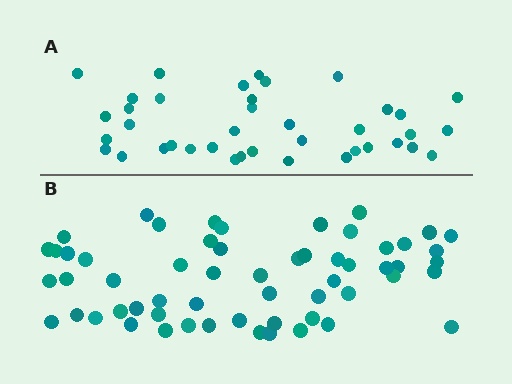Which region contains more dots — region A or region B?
Region B (the bottom region) has more dots.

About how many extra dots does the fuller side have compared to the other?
Region B has approximately 20 more dots than region A.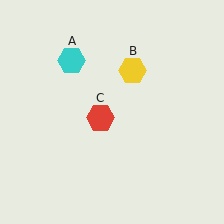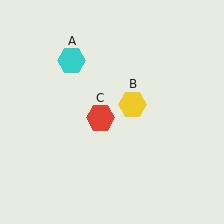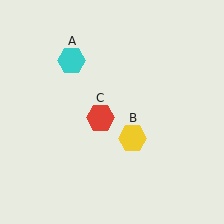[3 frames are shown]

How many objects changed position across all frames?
1 object changed position: yellow hexagon (object B).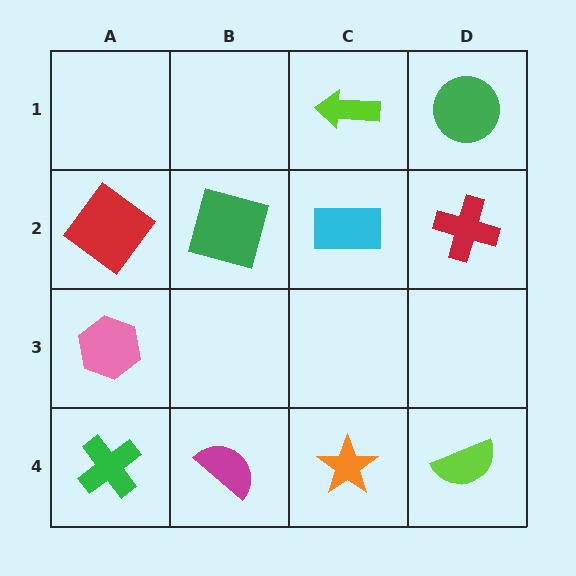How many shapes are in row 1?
2 shapes.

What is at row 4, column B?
A magenta semicircle.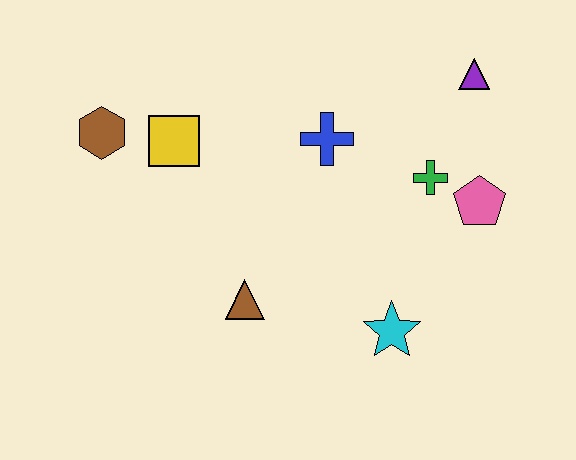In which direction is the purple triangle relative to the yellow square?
The purple triangle is to the right of the yellow square.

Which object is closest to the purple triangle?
The green cross is closest to the purple triangle.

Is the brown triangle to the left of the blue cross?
Yes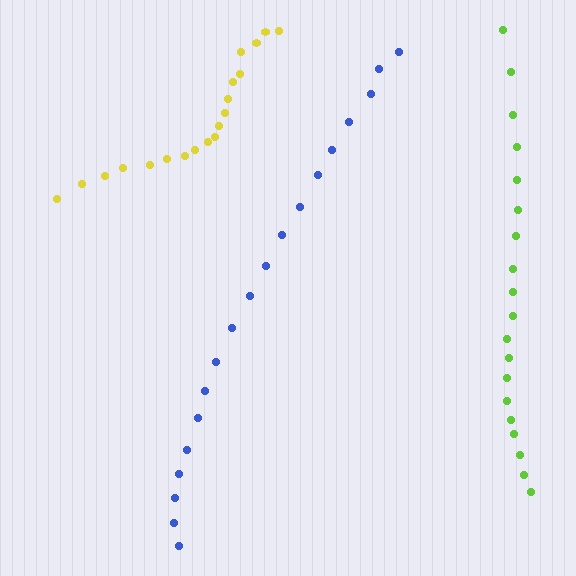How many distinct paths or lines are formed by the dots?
There are 3 distinct paths.